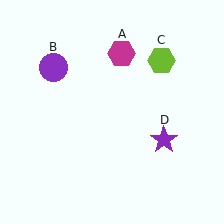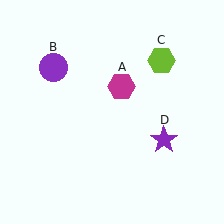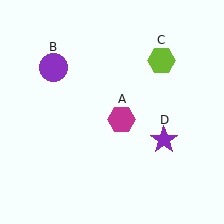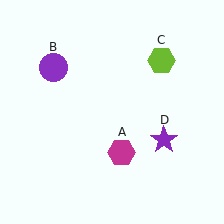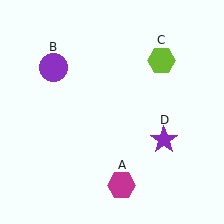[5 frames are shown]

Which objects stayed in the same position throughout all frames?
Purple circle (object B) and lime hexagon (object C) and purple star (object D) remained stationary.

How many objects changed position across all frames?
1 object changed position: magenta hexagon (object A).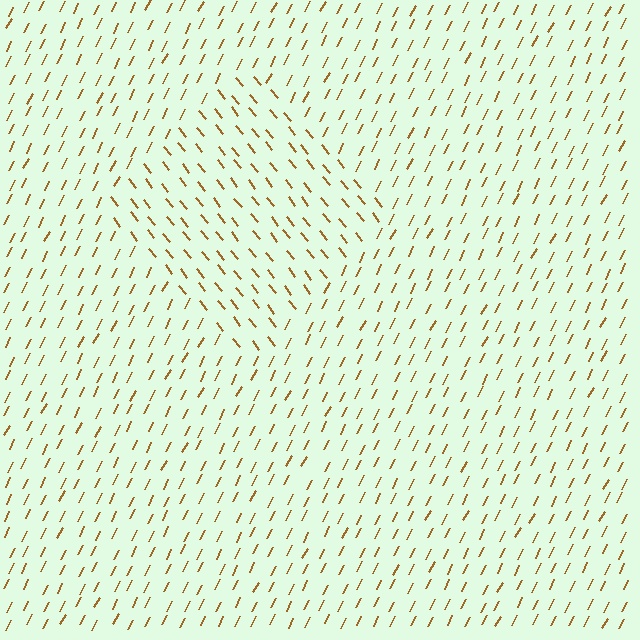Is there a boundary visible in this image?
Yes, there is a texture boundary formed by a change in line orientation.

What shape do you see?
I see a diamond.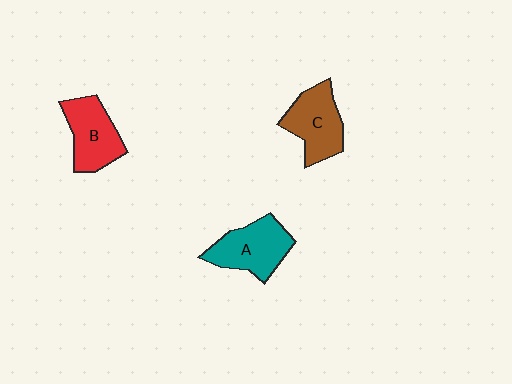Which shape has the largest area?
Shape A (teal).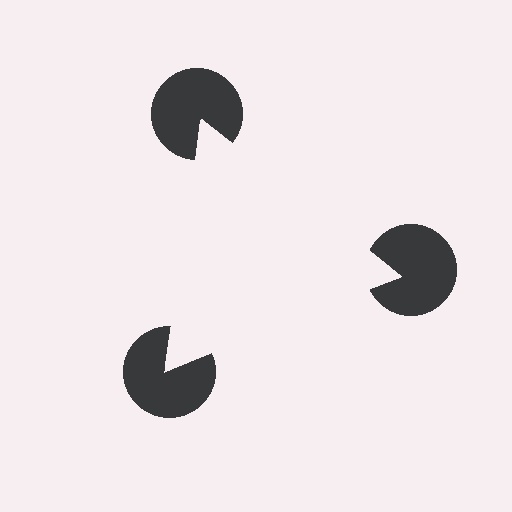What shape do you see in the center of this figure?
An illusory triangle — its edges are inferred from the aligned wedge cuts in the pac-man discs, not physically drawn.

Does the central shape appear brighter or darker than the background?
It typically appears slightly brighter than the background, even though no actual brightness change is drawn.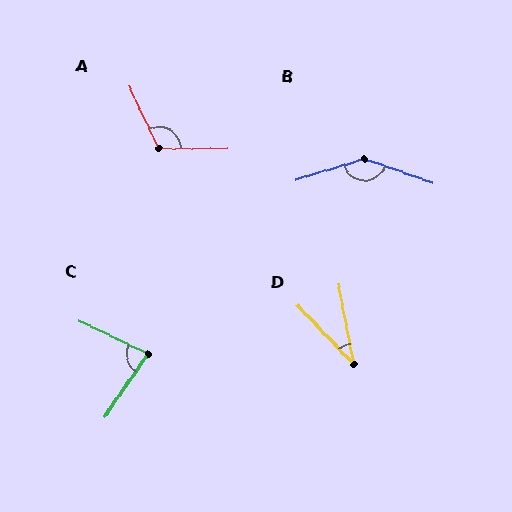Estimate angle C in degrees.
Approximately 81 degrees.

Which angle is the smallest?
D, at approximately 33 degrees.